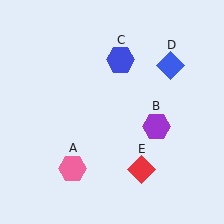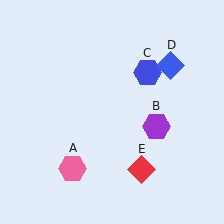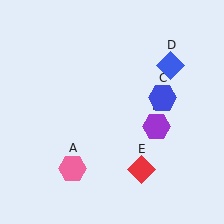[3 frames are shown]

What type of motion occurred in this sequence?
The blue hexagon (object C) rotated clockwise around the center of the scene.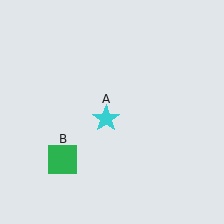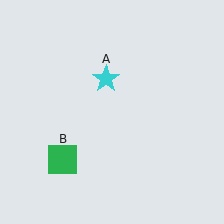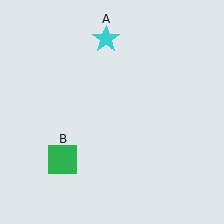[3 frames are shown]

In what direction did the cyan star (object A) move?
The cyan star (object A) moved up.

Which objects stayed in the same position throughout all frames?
Green square (object B) remained stationary.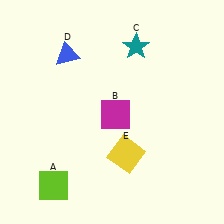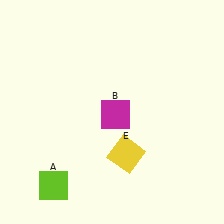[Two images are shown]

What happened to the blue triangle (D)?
The blue triangle (D) was removed in Image 2. It was in the top-left area of Image 1.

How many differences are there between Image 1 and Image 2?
There are 2 differences between the two images.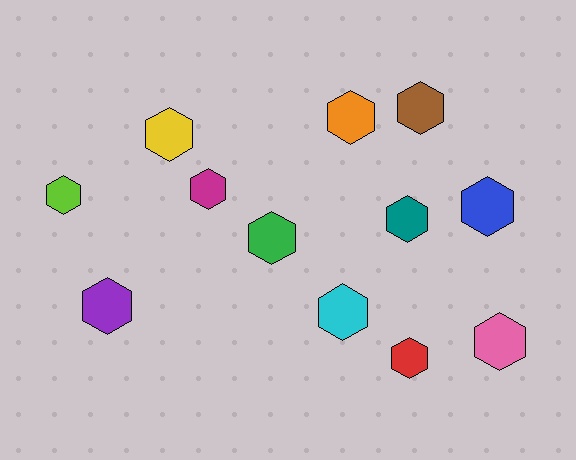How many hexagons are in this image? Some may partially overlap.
There are 12 hexagons.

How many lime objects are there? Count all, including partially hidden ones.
There is 1 lime object.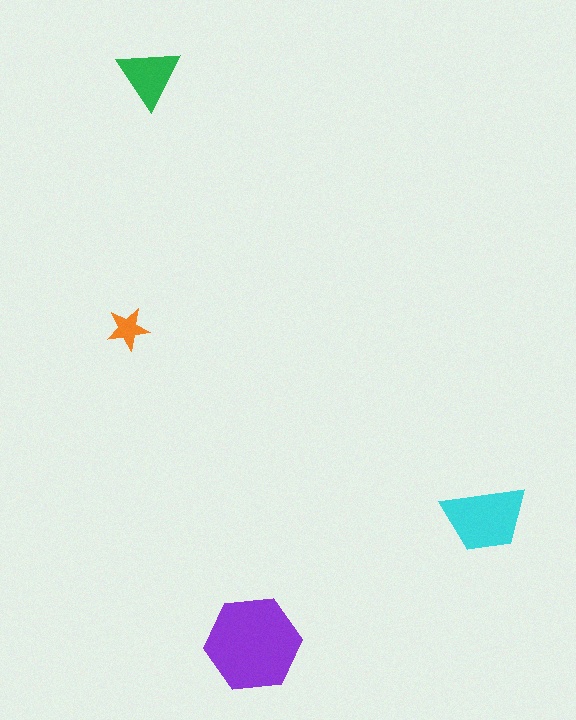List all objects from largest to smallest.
The purple hexagon, the cyan trapezoid, the green triangle, the orange star.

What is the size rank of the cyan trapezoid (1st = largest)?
2nd.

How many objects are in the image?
There are 4 objects in the image.